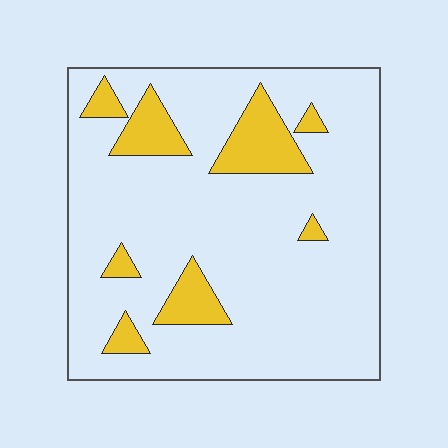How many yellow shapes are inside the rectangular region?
8.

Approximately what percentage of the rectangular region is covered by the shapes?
Approximately 15%.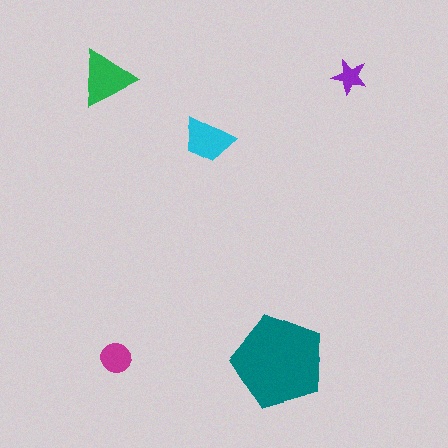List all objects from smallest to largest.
The purple star, the magenta circle, the cyan trapezoid, the green triangle, the teal pentagon.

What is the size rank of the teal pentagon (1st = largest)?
1st.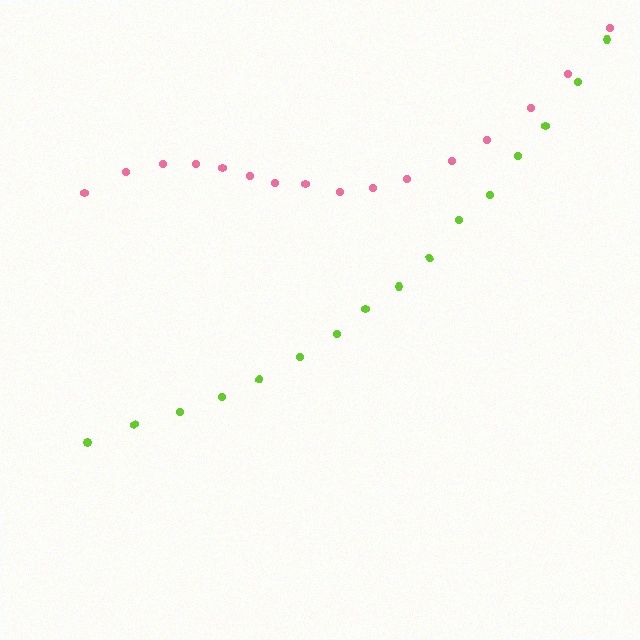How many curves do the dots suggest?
There are 2 distinct paths.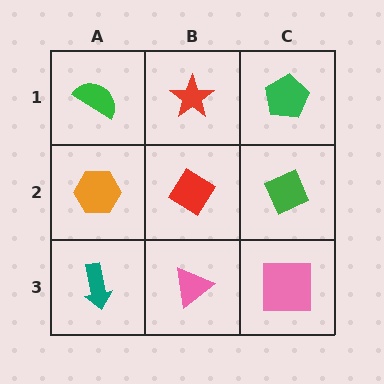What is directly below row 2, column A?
A teal arrow.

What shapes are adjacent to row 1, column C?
A green diamond (row 2, column C), a red star (row 1, column B).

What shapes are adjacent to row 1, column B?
A red diamond (row 2, column B), a green semicircle (row 1, column A), a green pentagon (row 1, column C).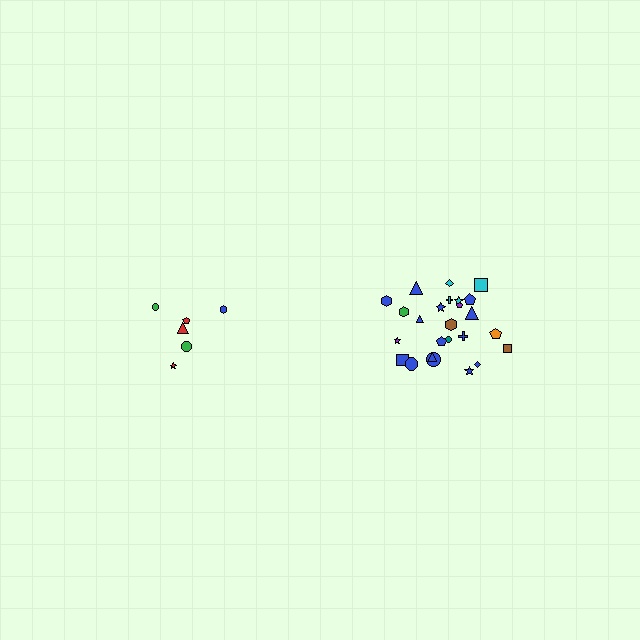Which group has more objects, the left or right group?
The right group.